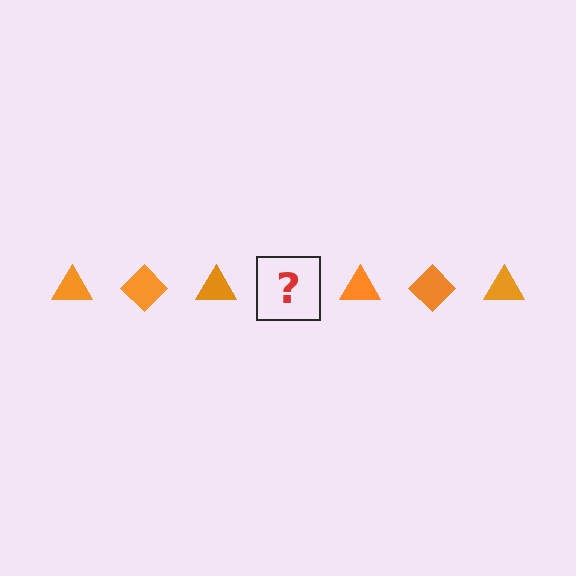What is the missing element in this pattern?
The missing element is an orange diamond.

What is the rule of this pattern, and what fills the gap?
The rule is that the pattern cycles through triangle, diamond shapes in orange. The gap should be filled with an orange diamond.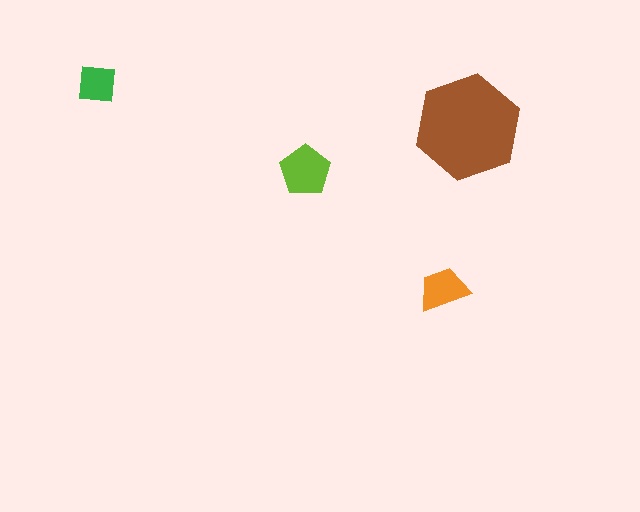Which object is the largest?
The brown hexagon.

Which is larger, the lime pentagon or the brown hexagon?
The brown hexagon.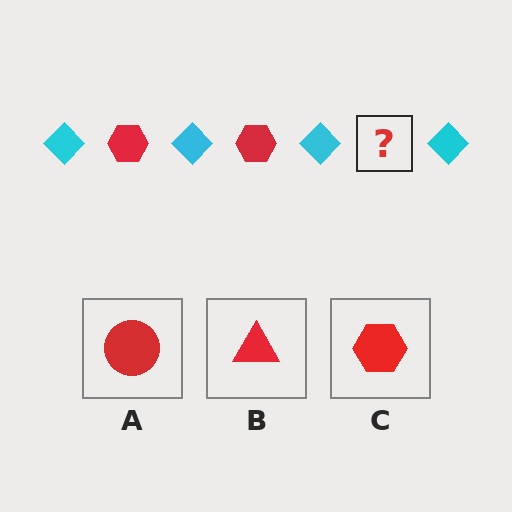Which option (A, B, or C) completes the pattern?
C.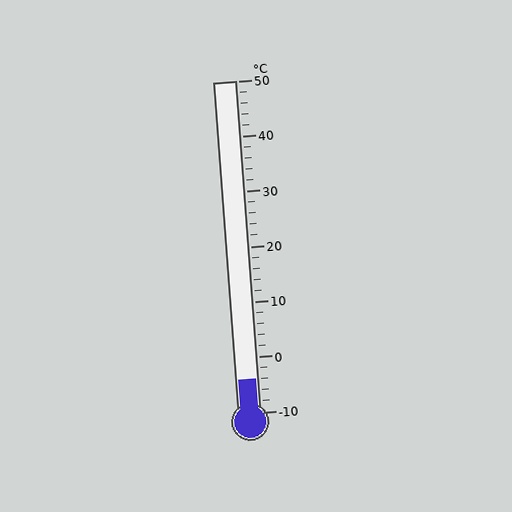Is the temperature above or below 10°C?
The temperature is below 10°C.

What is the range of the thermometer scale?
The thermometer scale ranges from -10°C to 50°C.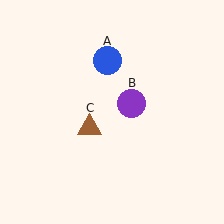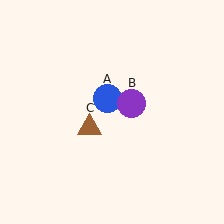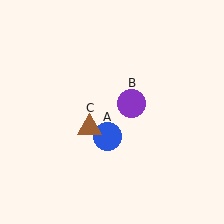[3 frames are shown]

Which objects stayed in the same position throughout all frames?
Purple circle (object B) and brown triangle (object C) remained stationary.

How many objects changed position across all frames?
1 object changed position: blue circle (object A).